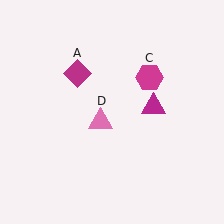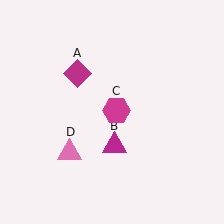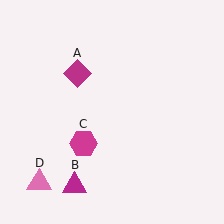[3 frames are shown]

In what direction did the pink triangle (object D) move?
The pink triangle (object D) moved down and to the left.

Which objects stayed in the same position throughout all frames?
Magenta diamond (object A) remained stationary.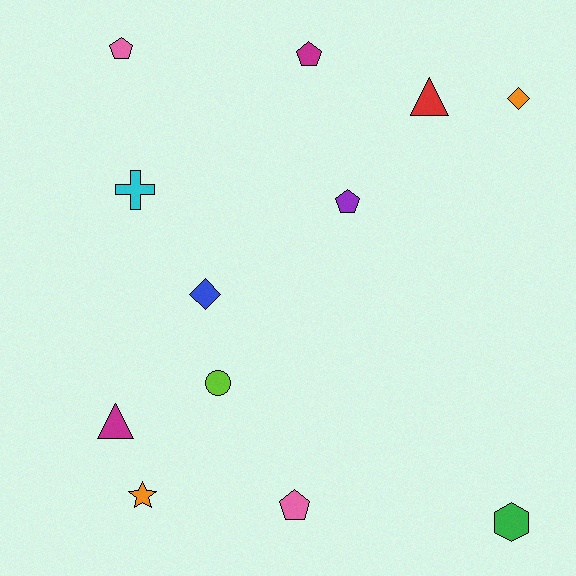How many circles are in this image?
There is 1 circle.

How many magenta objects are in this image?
There are 2 magenta objects.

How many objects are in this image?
There are 12 objects.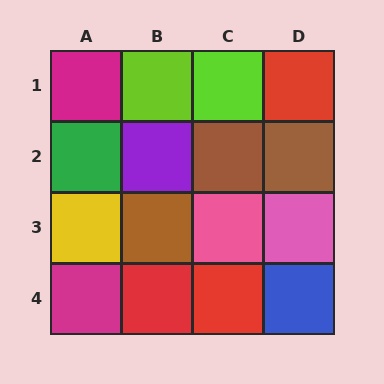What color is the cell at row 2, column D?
Brown.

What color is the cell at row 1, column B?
Lime.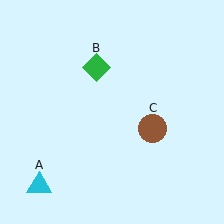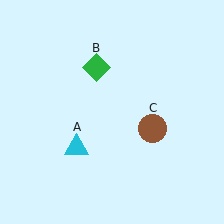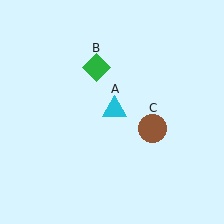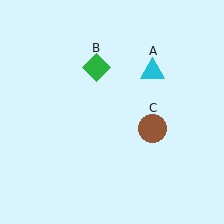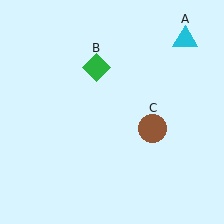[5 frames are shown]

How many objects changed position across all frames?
1 object changed position: cyan triangle (object A).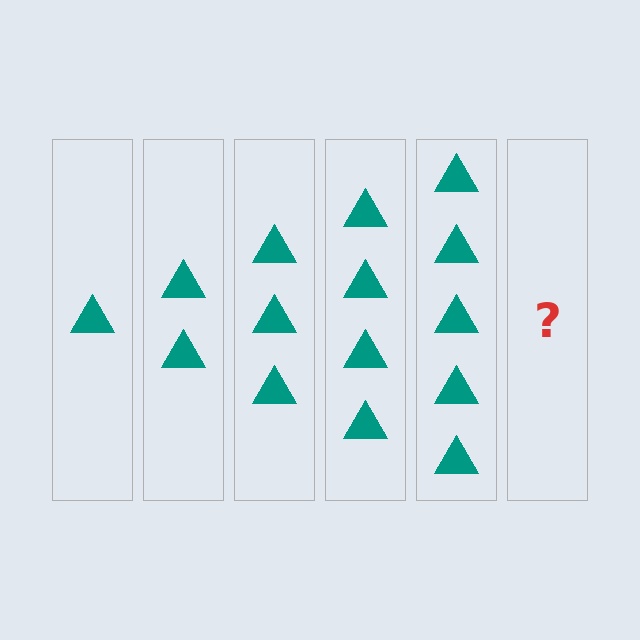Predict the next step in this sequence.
The next step is 6 triangles.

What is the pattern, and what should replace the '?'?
The pattern is that each step adds one more triangle. The '?' should be 6 triangles.